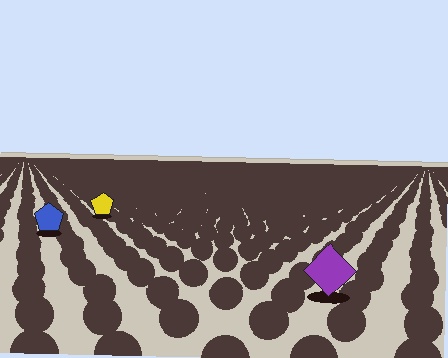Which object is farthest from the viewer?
The yellow pentagon is farthest from the viewer. It appears smaller and the ground texture around it is denser.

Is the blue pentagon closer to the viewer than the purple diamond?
No. The purple diamond is closer — you can tell from the texture gradient: the ground texture is coarser near it.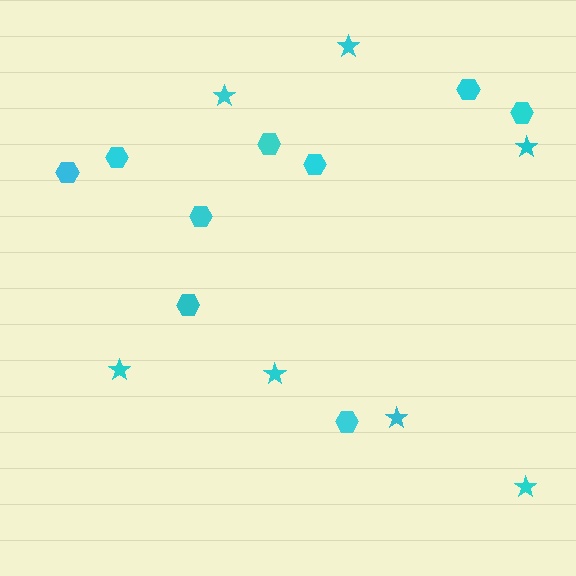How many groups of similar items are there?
There are 2 groups: one group of stars (7) and one group of hexagons (9).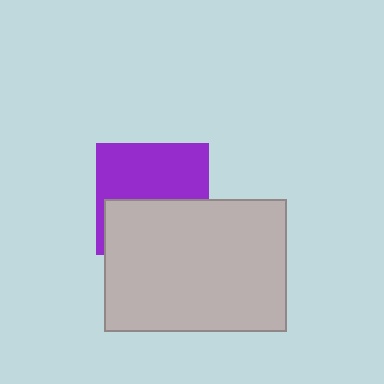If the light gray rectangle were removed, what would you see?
You would see the complete purple square.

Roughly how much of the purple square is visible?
About half of it is visible (roughly 54%).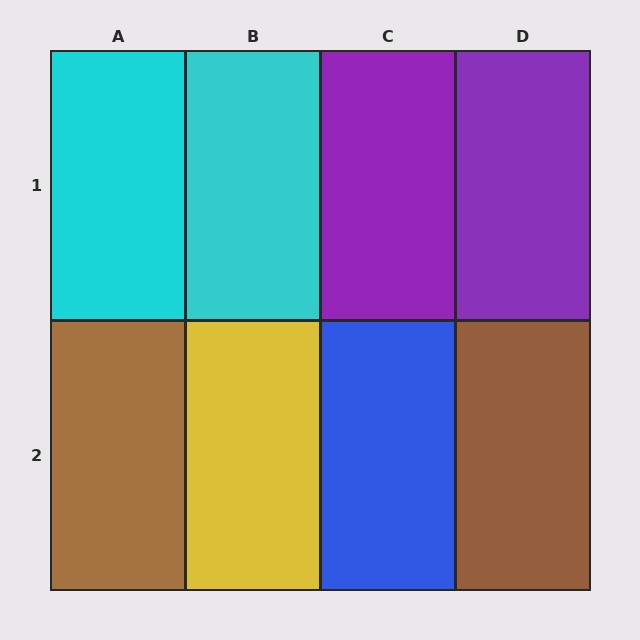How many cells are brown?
2 cells are brown.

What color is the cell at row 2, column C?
Blue.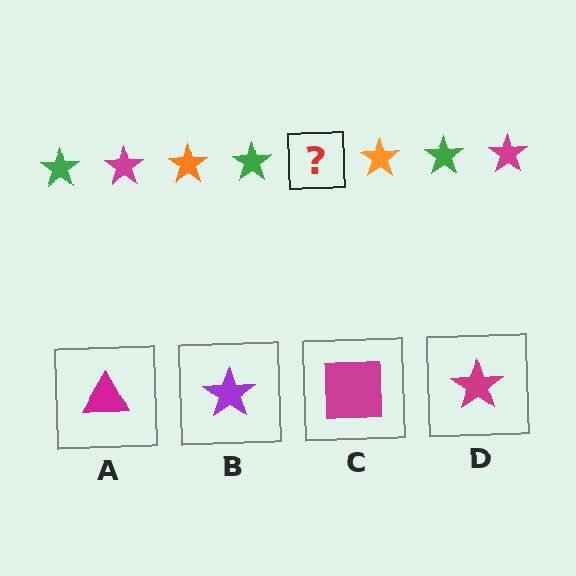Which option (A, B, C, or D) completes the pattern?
D.